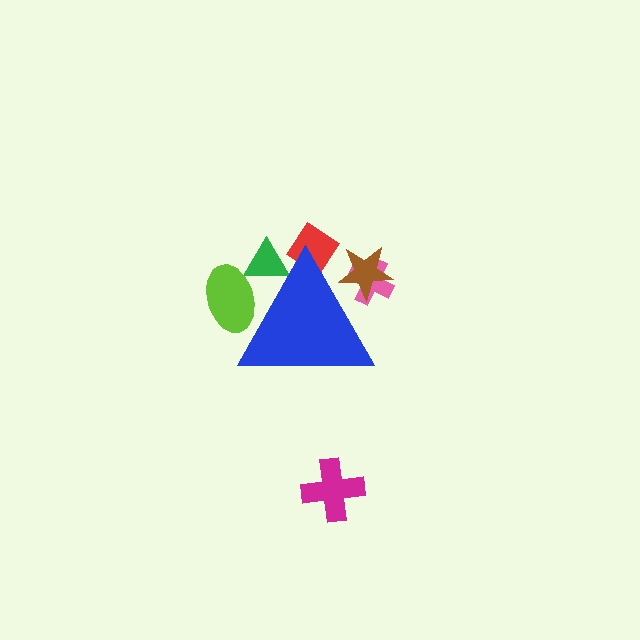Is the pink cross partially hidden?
Yes, the pink cross is partially hidden behind the blue triangle.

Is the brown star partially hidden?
Yes, the brown star is partially hidden behind the blue triangle.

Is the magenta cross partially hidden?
No, the magenta cross is fully visible.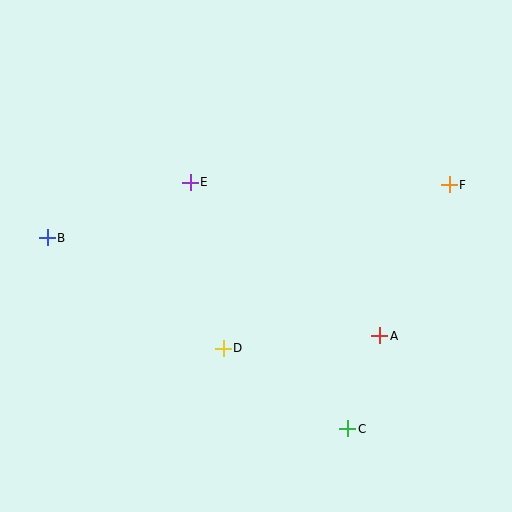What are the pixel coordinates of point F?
Point F is at (449, 185).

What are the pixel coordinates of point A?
Point A is at (380, 336).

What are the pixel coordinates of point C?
Point C is at (348, 429).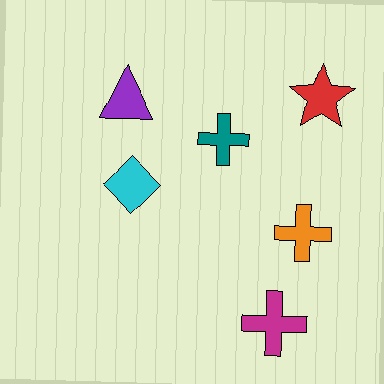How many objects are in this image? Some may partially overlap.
There are 6 objects.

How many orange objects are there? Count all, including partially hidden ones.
There is 1 orange object.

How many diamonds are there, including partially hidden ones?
There is 1 diamond.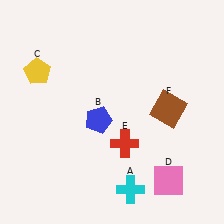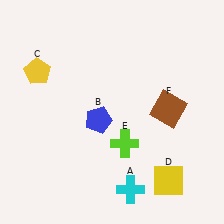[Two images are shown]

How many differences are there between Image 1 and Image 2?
There are 2 differences between the two images.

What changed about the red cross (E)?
In Image 1, E is red. In Image 2, it changed to lime.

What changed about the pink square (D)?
In Image 1, D is pink. In Image 2, it changed to yellow.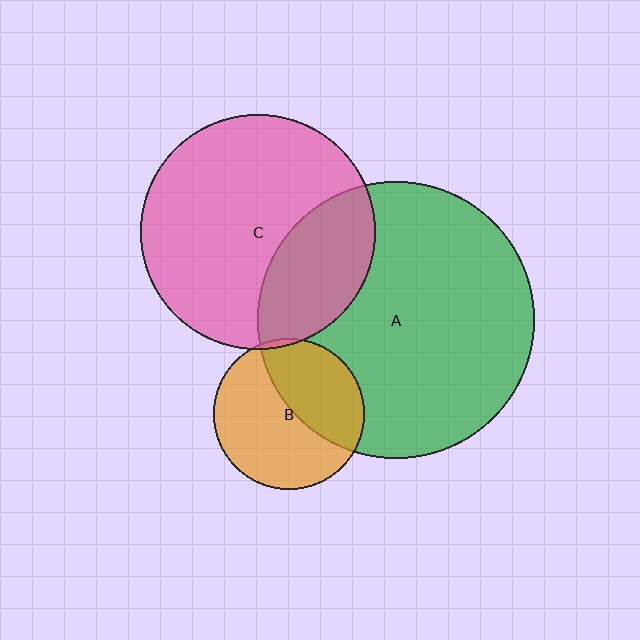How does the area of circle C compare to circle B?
Approximately 2.4 times.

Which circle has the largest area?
Circle A (green).